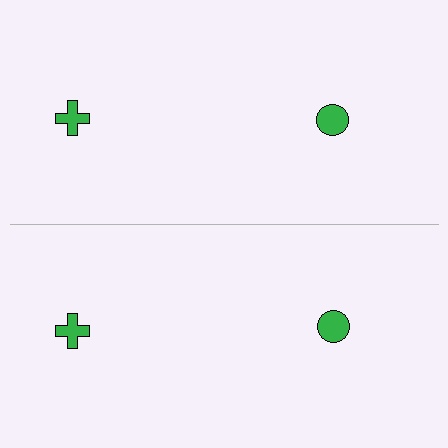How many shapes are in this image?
There are 4 shapes in this image.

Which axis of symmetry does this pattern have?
The pattern has a horizontal axis of symmetry running through the center of the image.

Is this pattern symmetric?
Yes, this pattern has bilateral (reflection) symmetry.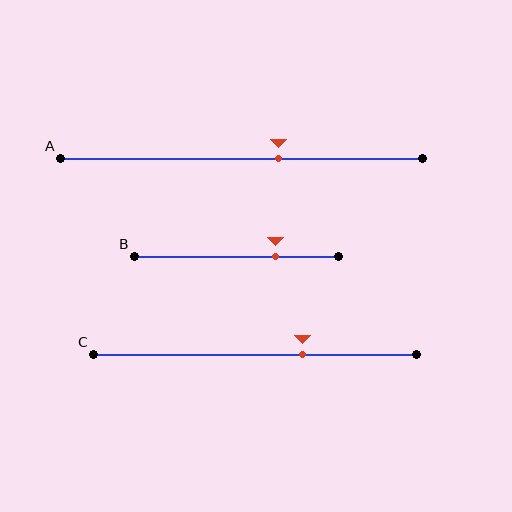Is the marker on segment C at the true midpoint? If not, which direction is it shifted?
No, the marker on segment C is shifted to the right by about 15% of the segment length.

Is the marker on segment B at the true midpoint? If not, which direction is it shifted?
No, the marker on segment B is shifted to the right by about 19% of the segment length.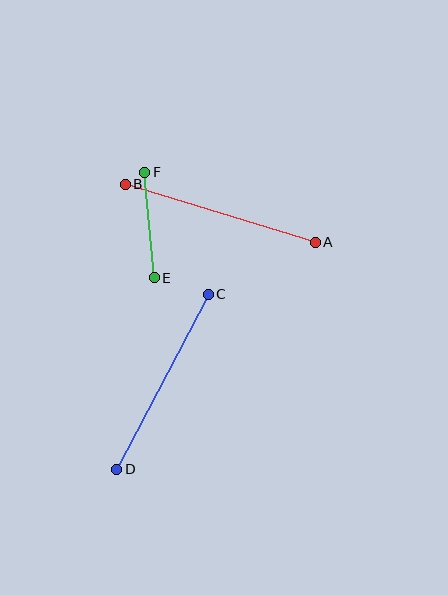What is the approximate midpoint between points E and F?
The midpoint is at approximately (149, 225) pixels.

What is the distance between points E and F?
The distance is approximately 106 pixels.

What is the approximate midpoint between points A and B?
The midpoint is at approximately (220, 213) pixels.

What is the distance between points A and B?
The distance is approximately 199 pixels.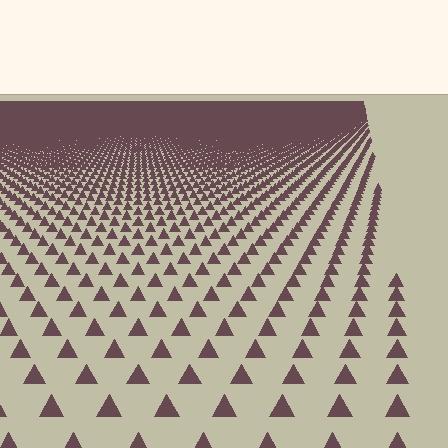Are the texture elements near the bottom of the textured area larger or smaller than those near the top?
Larger. Near the bottom, elements are closer to the viewer and appear at a bigger on-screen size.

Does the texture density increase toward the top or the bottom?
Density increases toward the top.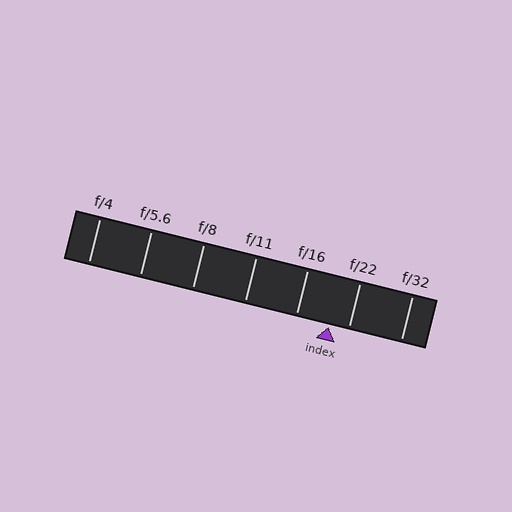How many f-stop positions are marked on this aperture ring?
There are 7 f-stop positions marked.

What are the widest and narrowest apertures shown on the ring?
The widest aperture shown is f/4 and the narrowest is f/32.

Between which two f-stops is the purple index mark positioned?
The index mark is between f/16 and f/22.